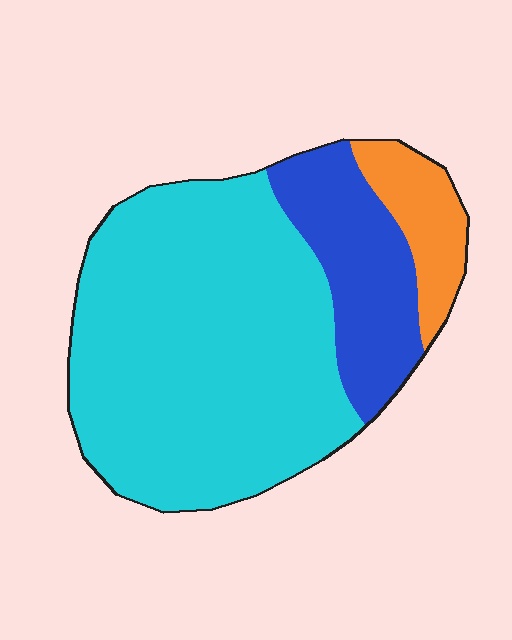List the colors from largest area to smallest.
From largest to smallest: cyan, blue, orange.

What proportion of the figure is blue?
Blue takes up about one fifth (1/5) of the figure.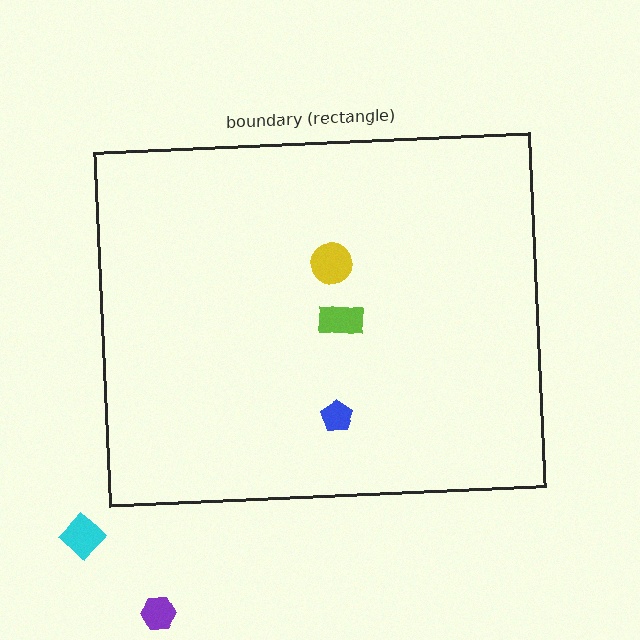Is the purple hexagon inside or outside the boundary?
Outside.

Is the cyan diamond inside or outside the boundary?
Outside.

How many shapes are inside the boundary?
3 inside, 2 outside.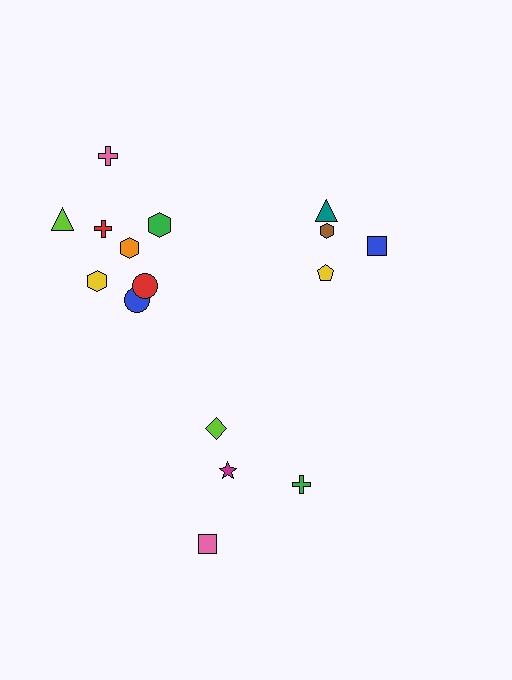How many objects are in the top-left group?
There are 8 objects.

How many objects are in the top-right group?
There are 4 objects.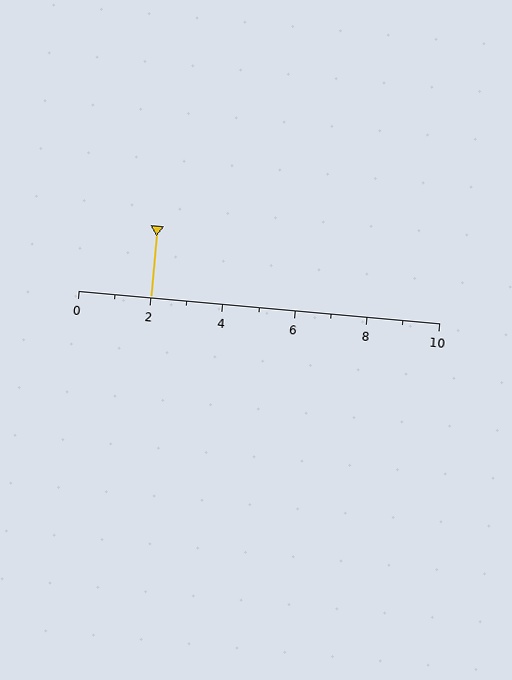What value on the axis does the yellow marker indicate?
The marker indicates approximately 2.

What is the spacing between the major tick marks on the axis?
The major ticks are spaced 2 apart.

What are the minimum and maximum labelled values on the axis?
The axis runs from 0 to 10.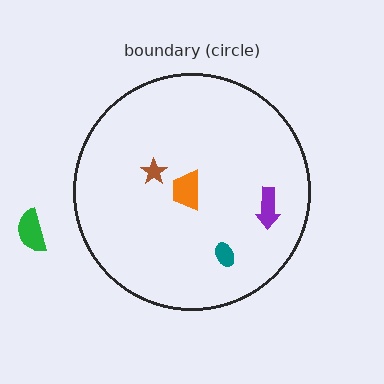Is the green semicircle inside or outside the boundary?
Outside.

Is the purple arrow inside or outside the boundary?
Inside.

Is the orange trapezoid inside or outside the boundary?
Inside.